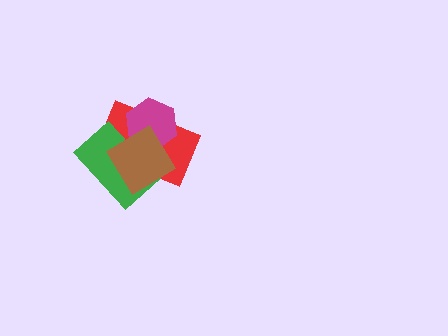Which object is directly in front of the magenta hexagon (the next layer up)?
The green rectangle is directly in front of the magenta hexagon.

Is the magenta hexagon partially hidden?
Yes, it is partially covered by another shape.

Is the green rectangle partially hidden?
Yes, it is partially covered by another shape.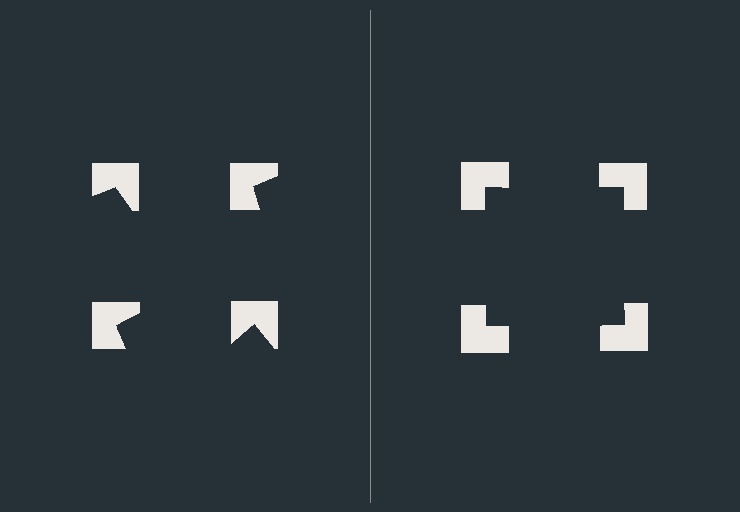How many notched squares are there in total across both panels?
8 — 4 on each side.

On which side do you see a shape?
An illusory square appears on the right side. On the left side the wedge cuts are rotated, so no coherent shape forms.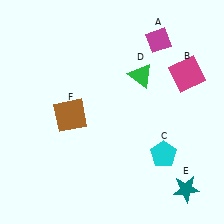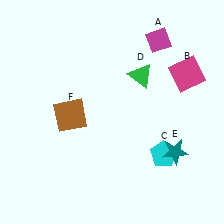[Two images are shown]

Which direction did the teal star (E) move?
The teal star (E) moved up.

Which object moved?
The teal star (E) moved up.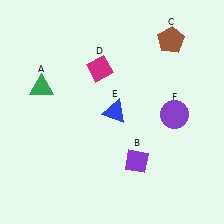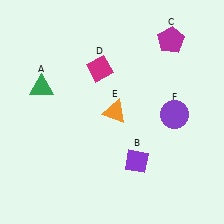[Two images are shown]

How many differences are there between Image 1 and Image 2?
There are 2 differences between the two images.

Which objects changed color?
C changed from brown to magenta. E changed from blue to orange.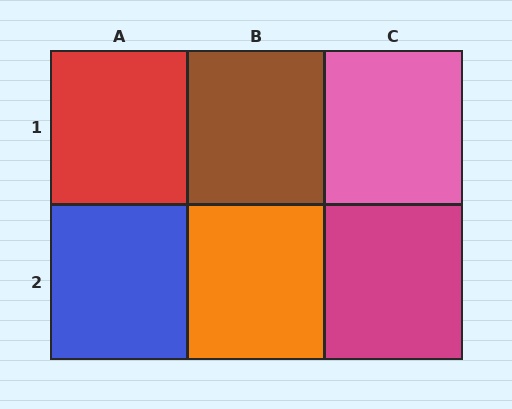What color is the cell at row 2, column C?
Magenta.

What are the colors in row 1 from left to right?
Red, brown, pink.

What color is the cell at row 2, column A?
Blue.